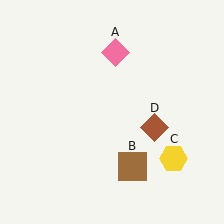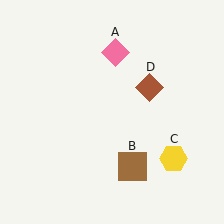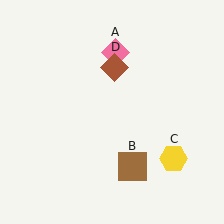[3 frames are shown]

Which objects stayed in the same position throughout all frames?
Pink diamond (object A) and brown square (object B) and yellow hexagon (object C) remained stationary.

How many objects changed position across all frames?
1 object changed position: brown diamond (object D).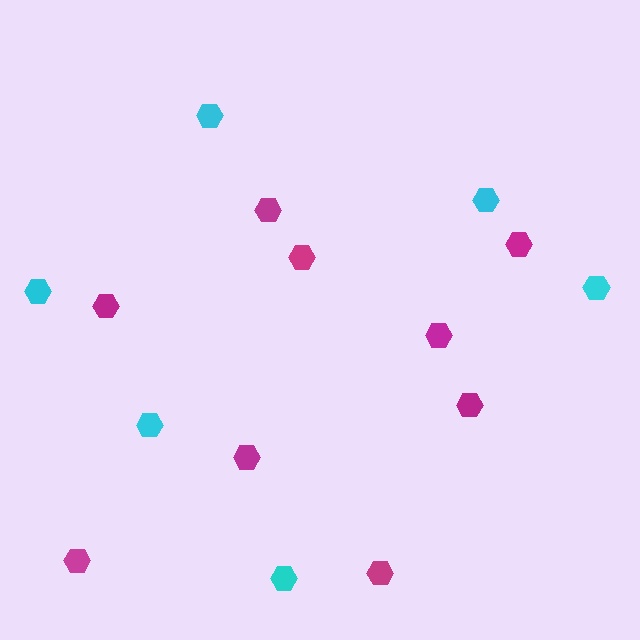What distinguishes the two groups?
There are 2 groups: one group of cyan hexagons (6) and one group of magenta hexagons (9).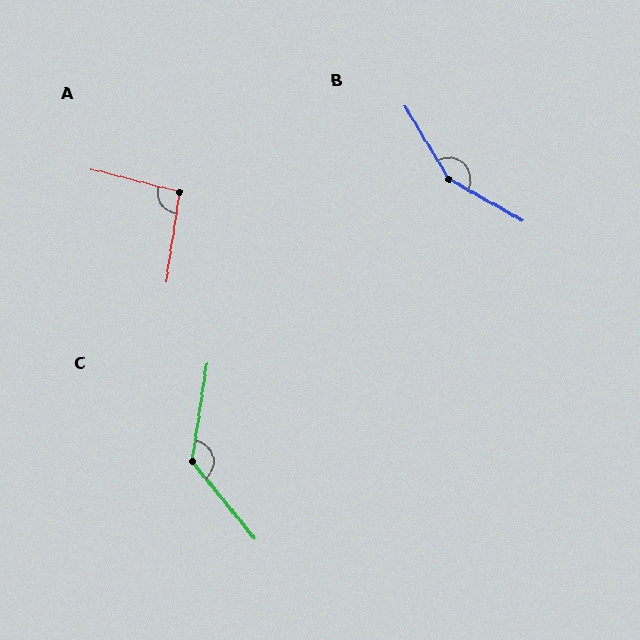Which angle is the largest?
B, at approximately 150 degrees.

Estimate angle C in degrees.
Approximately 132 degrees.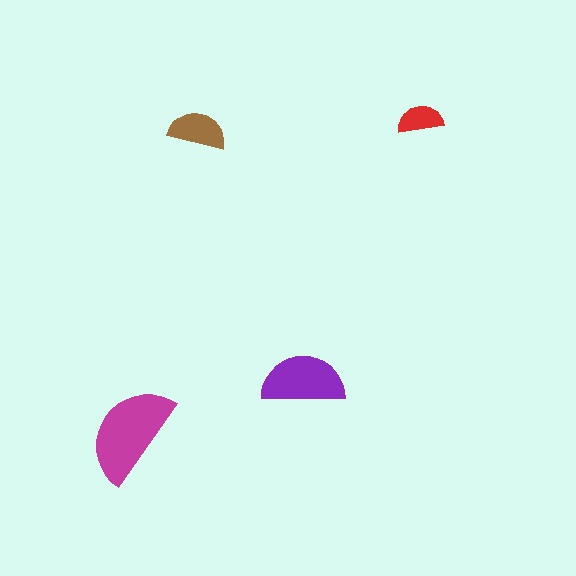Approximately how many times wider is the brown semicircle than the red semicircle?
About 1.5 times wider.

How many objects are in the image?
There are 4 objects in the image.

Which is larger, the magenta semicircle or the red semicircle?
The magenta one.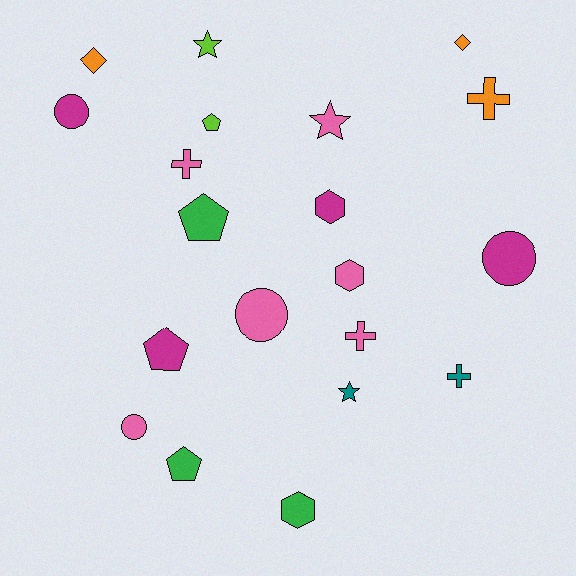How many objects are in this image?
There are 20 objects.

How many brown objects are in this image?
There are no brown objects.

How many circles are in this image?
There are 4 circles.